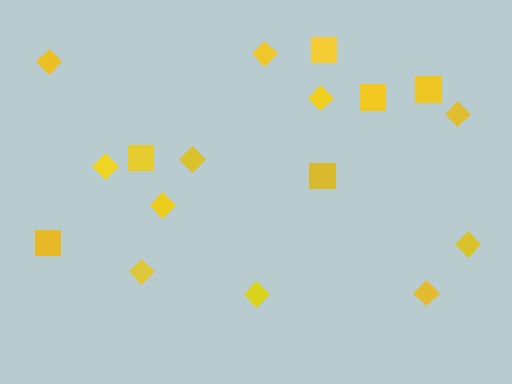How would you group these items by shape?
There are 2 groups: one group of squares (6) and one group of diamonds (11).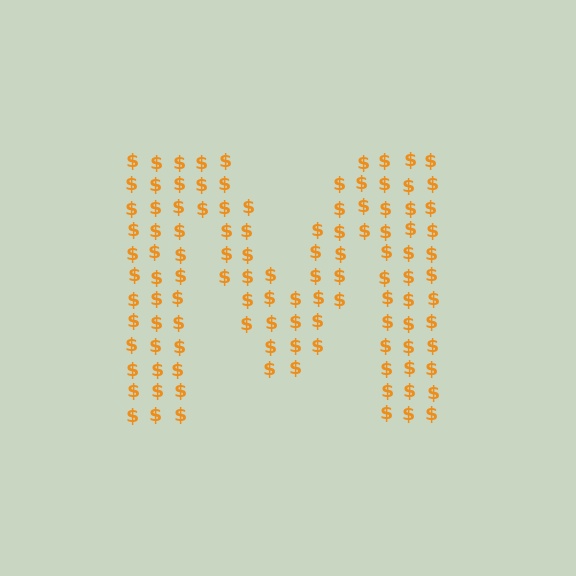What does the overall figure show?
The overall figure shows the letter M.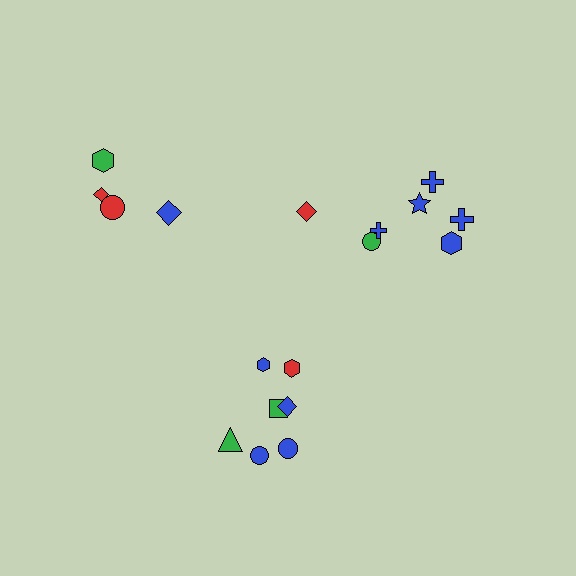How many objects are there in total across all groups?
There are 18 objects.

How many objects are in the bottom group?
There are 7 objects.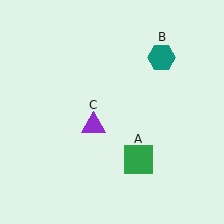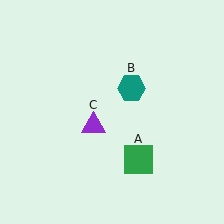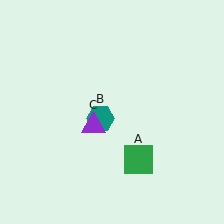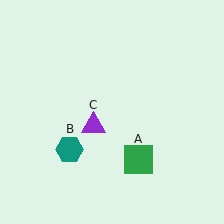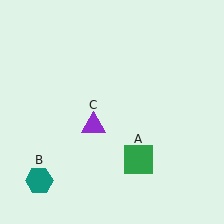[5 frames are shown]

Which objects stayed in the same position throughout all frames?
Green square (object A) and purple triangle (object C) remained stationary.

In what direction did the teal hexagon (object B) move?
The teal hexagon (object B) moved down and to the left.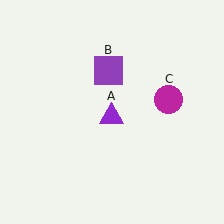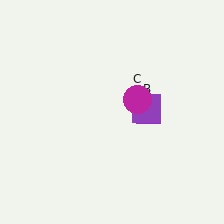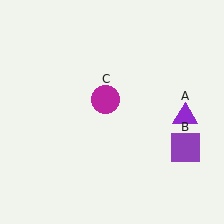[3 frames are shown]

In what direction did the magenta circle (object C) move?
The magenta circle (object C) moved left.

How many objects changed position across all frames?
3 objects changed position: purple triangle (object A), purple square (object B), magenta circle (object C).